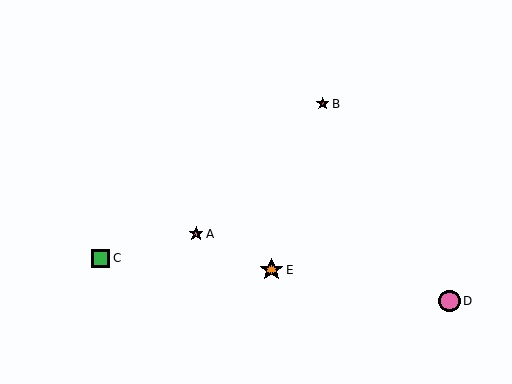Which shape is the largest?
The orange star (labeled E) is the largest.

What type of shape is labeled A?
Shape A is a pink star.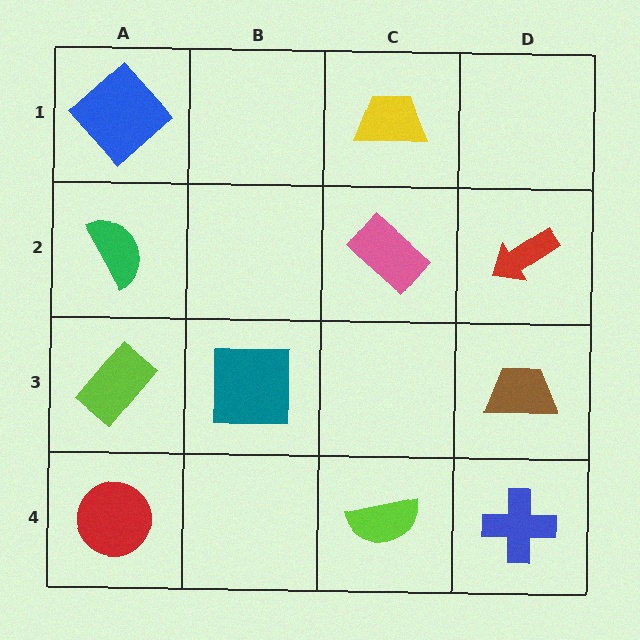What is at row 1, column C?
A yellow trapezoid.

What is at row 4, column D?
A blue cross.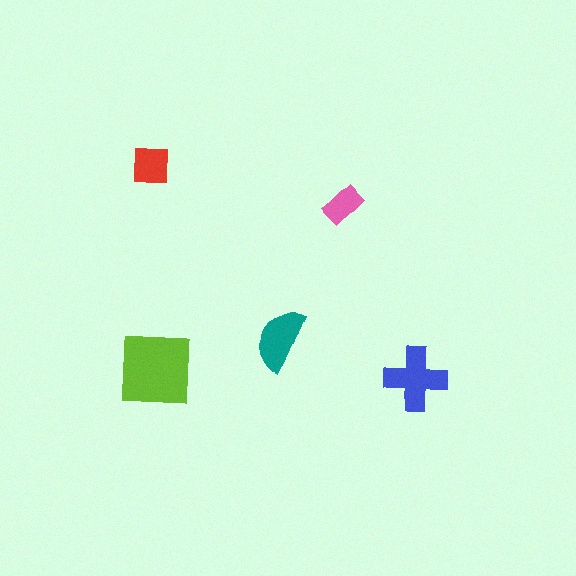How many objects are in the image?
There are 5 objects in the image.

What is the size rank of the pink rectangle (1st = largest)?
5th.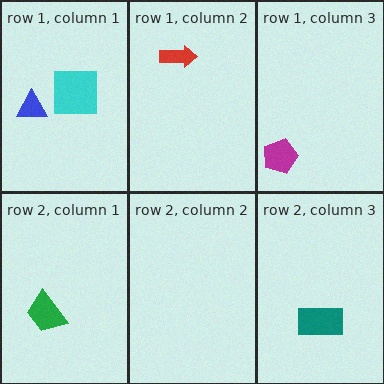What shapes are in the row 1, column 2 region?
The red arrow.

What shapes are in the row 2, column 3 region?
The teal rectangle.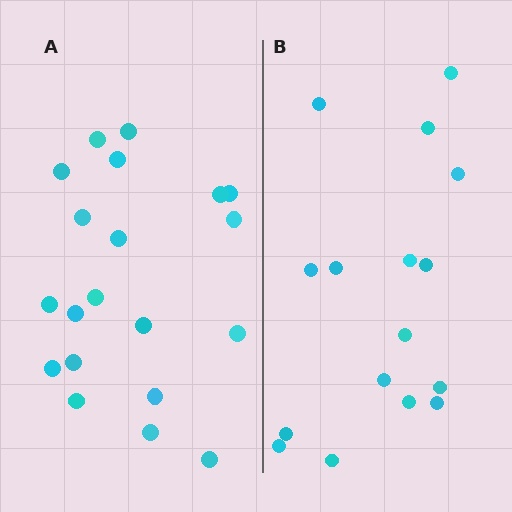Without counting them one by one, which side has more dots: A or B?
Region A (the left region) has more dots.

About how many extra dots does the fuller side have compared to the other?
Region A has about 4 more dots than region B.